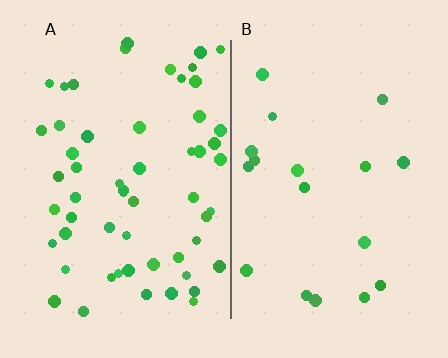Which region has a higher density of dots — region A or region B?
A (the left).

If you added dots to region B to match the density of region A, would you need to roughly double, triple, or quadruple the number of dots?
Approximately triple.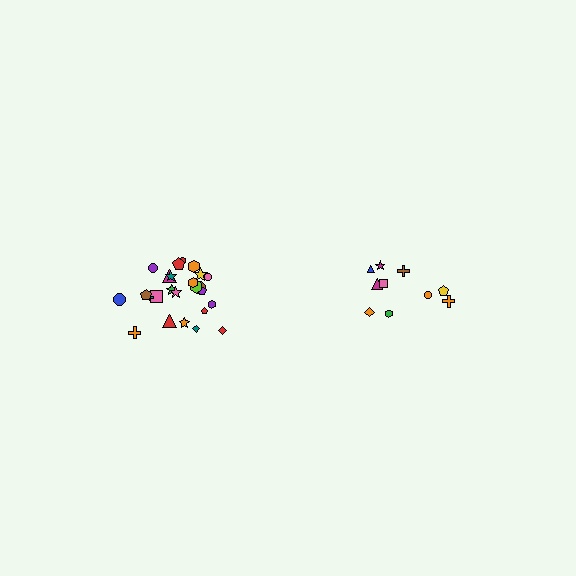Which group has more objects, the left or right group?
The left group.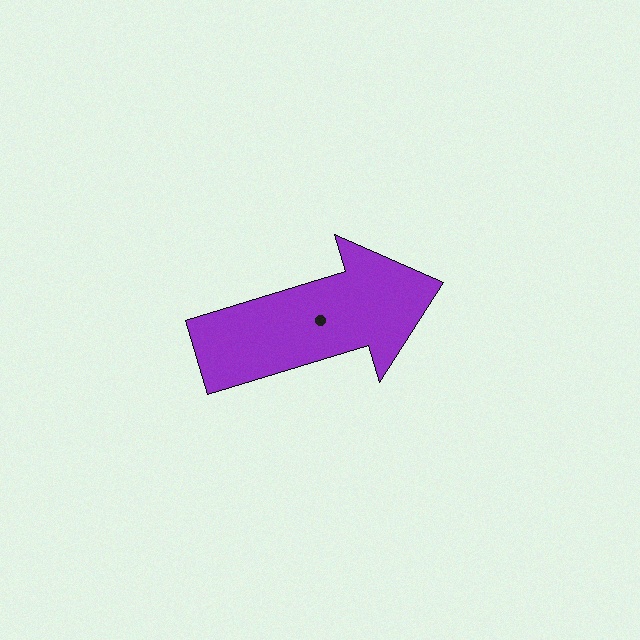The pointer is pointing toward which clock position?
Roughly 2 o'clock.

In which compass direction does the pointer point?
East.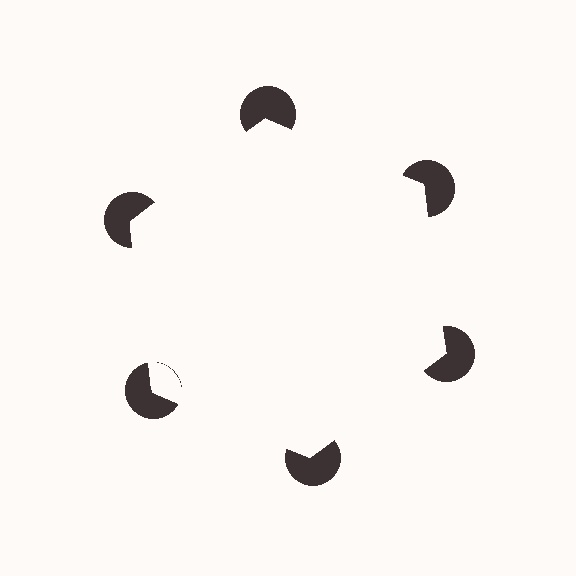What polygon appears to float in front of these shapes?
An illusory hexagon — its edges are inferred from the aligned wedge cuts in the pac-man discs, not physically drawn.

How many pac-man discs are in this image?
There are 6 — one at each vertex of the illusory hexagon.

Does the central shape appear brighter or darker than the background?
It typically appears slightly brighter than the background, even though no actual brightness change is drawn.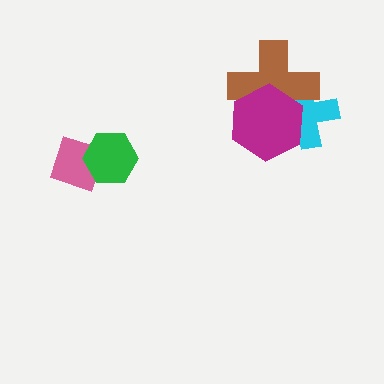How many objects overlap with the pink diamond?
1 object overlaps with the pink diamond.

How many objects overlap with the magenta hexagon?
2 objects overlap with the magenta hexagon.